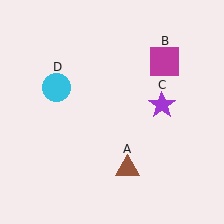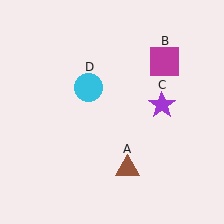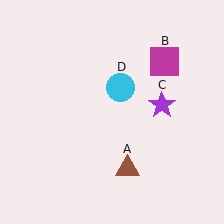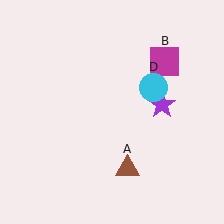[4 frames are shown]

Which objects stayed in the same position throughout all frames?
Brown triangle (object A) and magenta square (object B) and purple star (object C) remained stationary.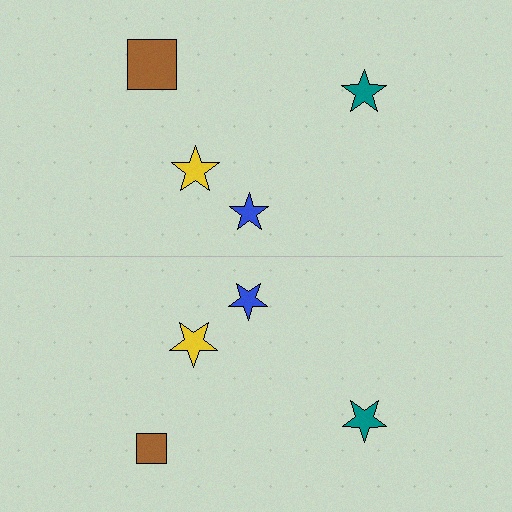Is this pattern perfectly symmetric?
No, the pattern is not perfectly symmetric. The brown square on the bottom side has a different size than its mirror counterpart.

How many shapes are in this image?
There are 8 shapes in this image.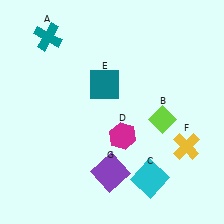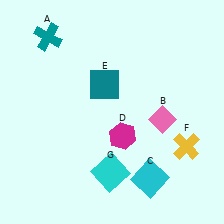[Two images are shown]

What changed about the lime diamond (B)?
In Image 1, B is lime. In Image 2, it changed to pink.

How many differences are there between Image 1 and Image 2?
There are 2 differences between the two images.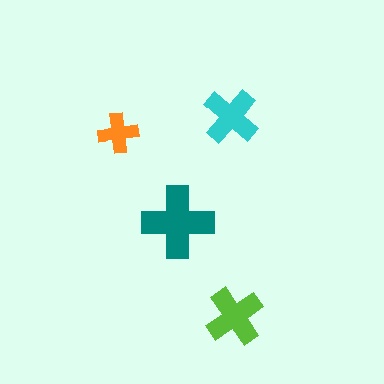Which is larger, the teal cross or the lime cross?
The teal one.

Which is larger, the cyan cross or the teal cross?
The teal one.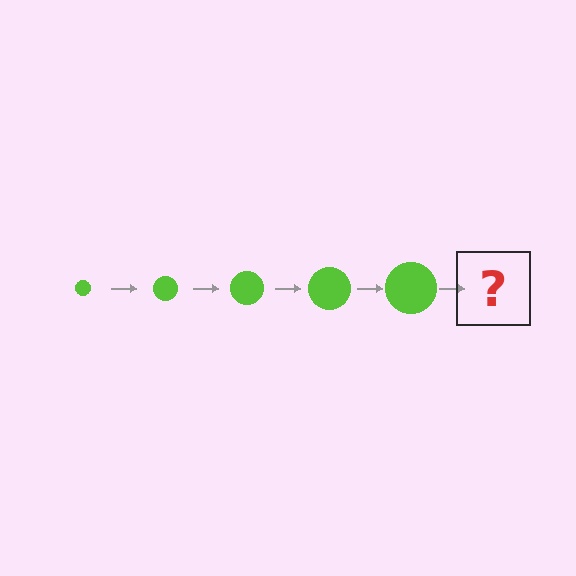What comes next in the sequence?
The next element should be a lime circle, larger than the previous one.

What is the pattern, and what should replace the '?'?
The pattern is that the circle gets progressively larger each step. The '?' should be a lime circle, larger than the previous one.